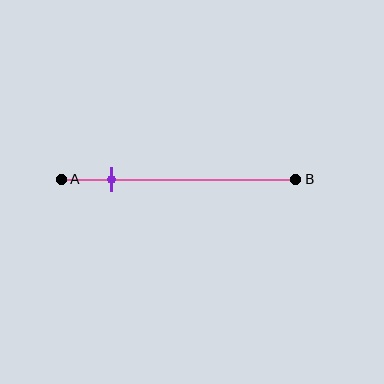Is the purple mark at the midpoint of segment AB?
No, the mark is at about 20% from A, not at the 50% midpoint.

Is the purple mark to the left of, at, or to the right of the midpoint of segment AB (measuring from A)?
The purple mark is to the left of the midpoint of segment AB.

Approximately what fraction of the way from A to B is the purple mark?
The purple mark is approximately 20% of the way from A to B.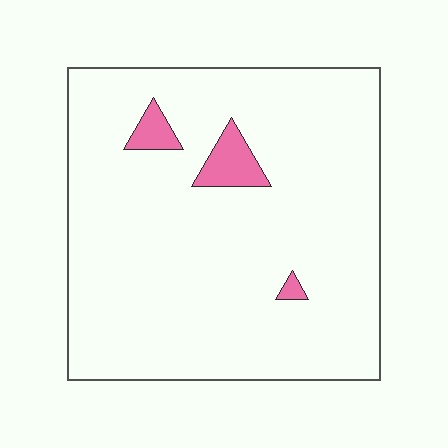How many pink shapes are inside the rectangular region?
3.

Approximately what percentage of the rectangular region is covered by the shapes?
Approximately 5%.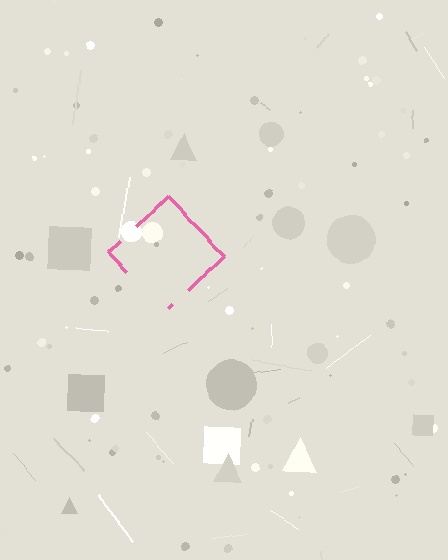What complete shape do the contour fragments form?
The contour fragments form a diamond.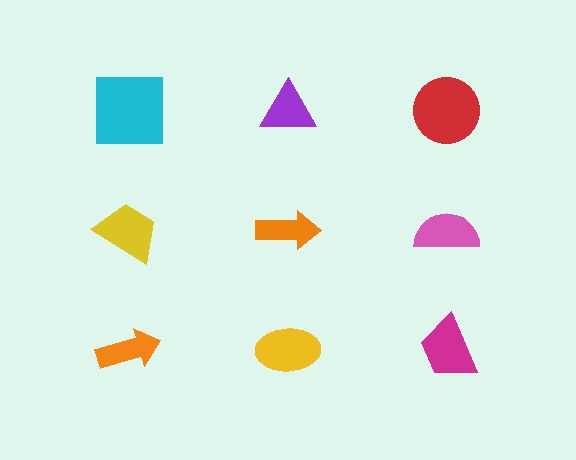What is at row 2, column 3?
A pink semicircle.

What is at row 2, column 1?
A yellow trapezoid.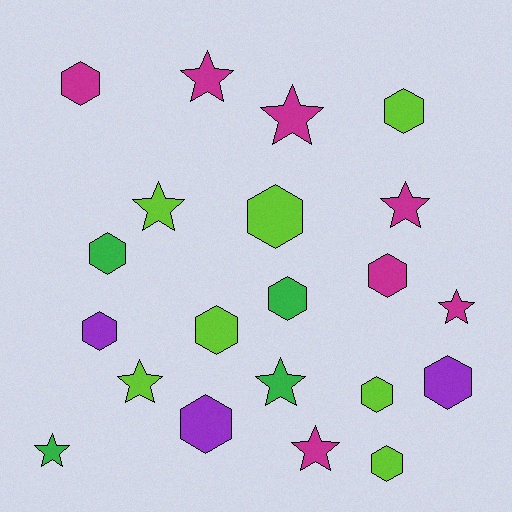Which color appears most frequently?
Magenta, with 7 objects.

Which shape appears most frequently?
Hexagon, with 12 objects.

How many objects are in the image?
There are 21 objects.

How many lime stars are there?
There are 2 lime stars.